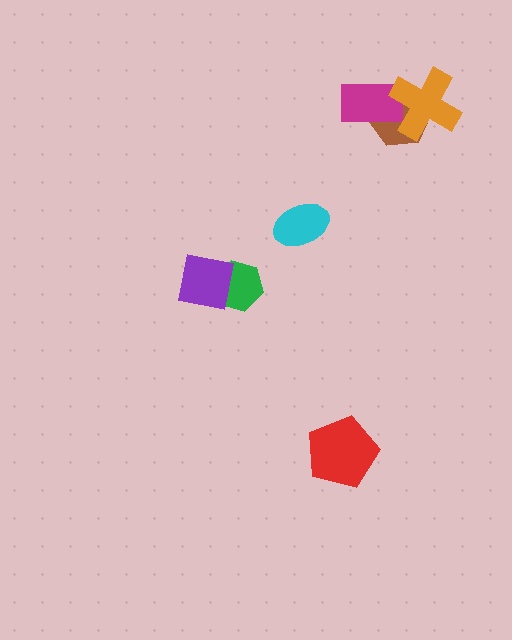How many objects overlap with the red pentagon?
0 objects overlap with the red pentagon.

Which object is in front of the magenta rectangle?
The orange cross is in front of the magenta rectangle.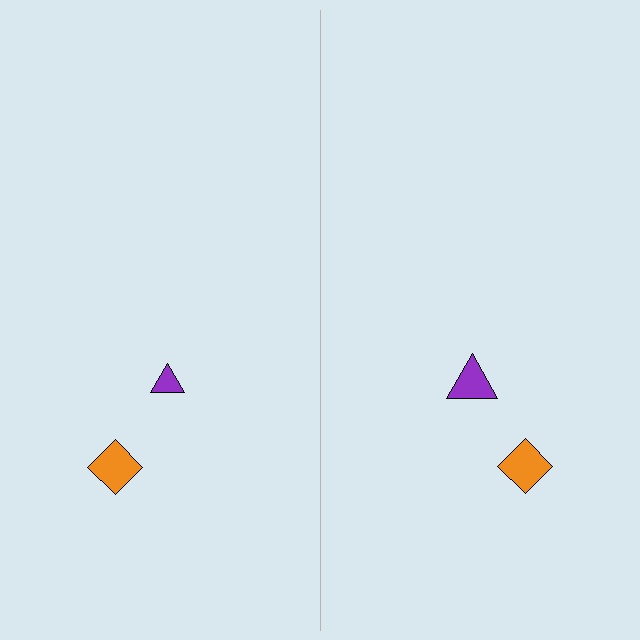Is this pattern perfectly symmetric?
No, the pattern is not perfectly symmetric. The purple triangle on the right side has a different size than its mirror counterpart.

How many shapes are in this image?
There are 4 shapes in this image.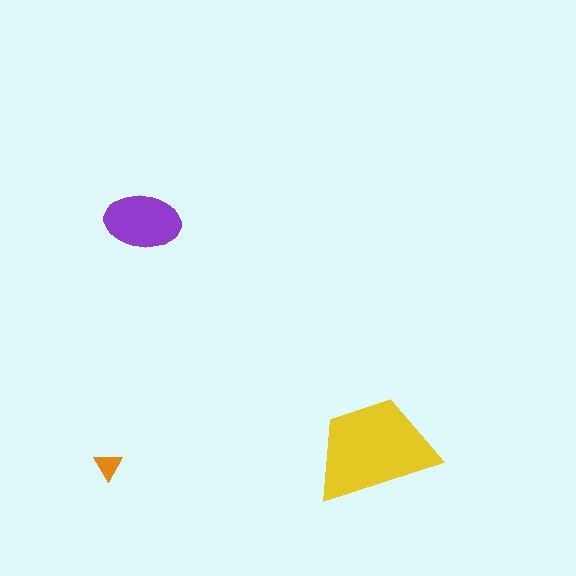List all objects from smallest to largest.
The orange triangle, the purple ellipse, the yellow trapezoid.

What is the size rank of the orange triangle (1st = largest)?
3rd.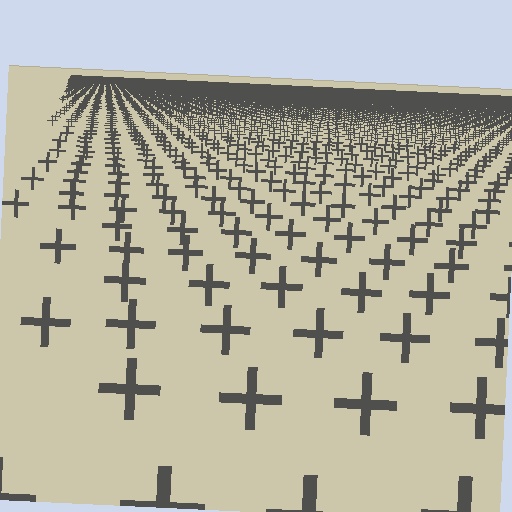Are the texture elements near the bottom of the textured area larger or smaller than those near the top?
Larger. Near the bottom, elements are closer to the viewer and appear at a bigger on-screen size.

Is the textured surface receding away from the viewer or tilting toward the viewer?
The surface is receding away from the viewer. Texture elements get smaller and denser toward the top.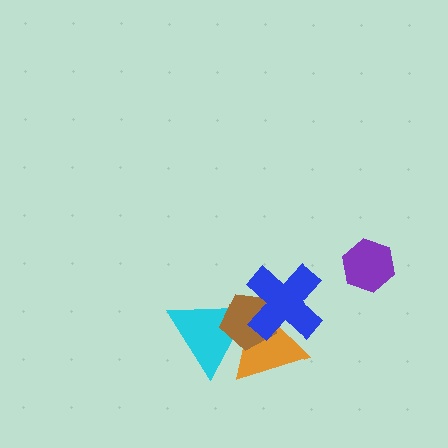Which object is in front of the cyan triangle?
The brown pentagon is in front of the cyan triangle.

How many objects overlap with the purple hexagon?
0 objects overlap with the purple hexagon.